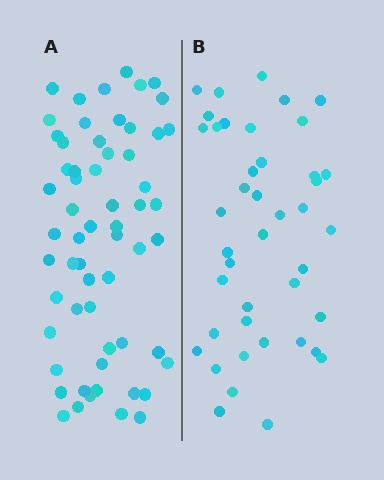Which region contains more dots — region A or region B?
Region A (the left region) has more dots.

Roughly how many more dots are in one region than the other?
Region A has approximately 20 more dots than region B.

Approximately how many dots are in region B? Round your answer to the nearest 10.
About 40 dots. (The exact count is 42, which rounds to 40.)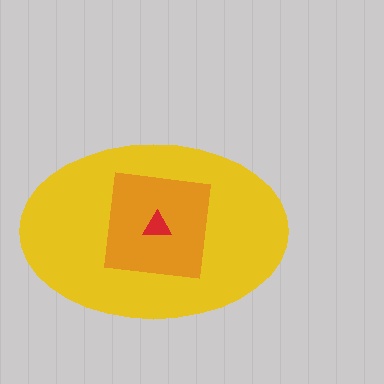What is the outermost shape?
The yellow ellipse.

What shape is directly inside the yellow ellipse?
The orange square.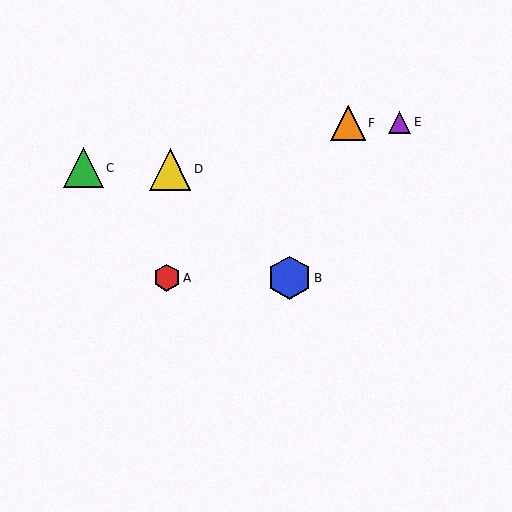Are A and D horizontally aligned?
No, A is at y≈278 and D is at y≈169.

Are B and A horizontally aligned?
Yes, both are at y≈278.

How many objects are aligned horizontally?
2 objects (A, B) are aligned horizontally.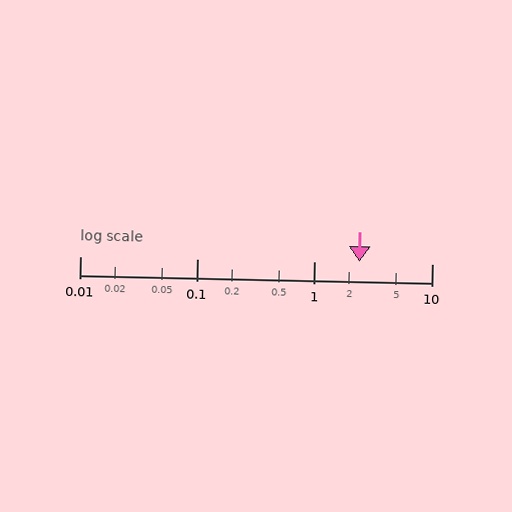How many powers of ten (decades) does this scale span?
The scale spans 3 decades, from 0.01 to 10.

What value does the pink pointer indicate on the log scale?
The pointer indicates approximately 2.4.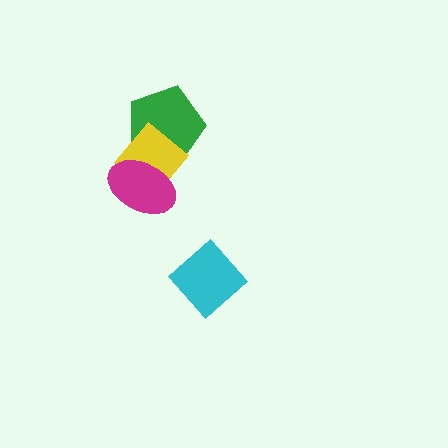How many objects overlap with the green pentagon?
2 objects overlap with the green pentagon.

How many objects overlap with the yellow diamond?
2 objects overlap with the yellow diamond.